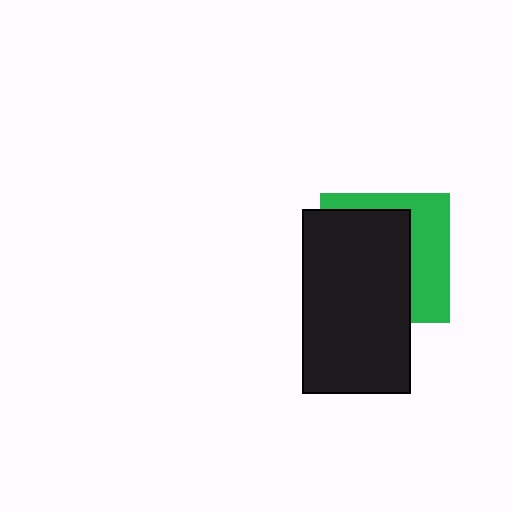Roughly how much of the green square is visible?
A small part of it is visible (roughly 38%).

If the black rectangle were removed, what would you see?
You would see the complete green square.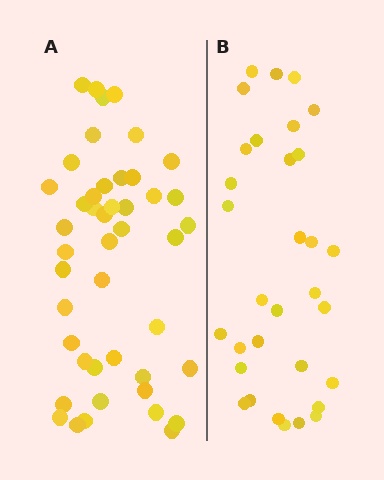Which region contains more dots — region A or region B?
Region A (the left region) has more dots.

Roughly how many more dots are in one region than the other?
Region A has approximately 15 more dots than region B.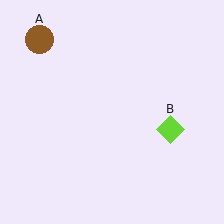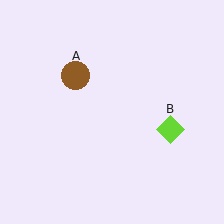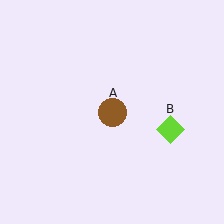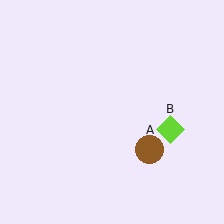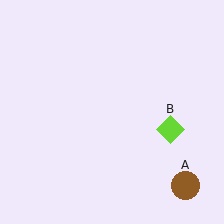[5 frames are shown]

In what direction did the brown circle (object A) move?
The brown circle (object A) moved down and to the right.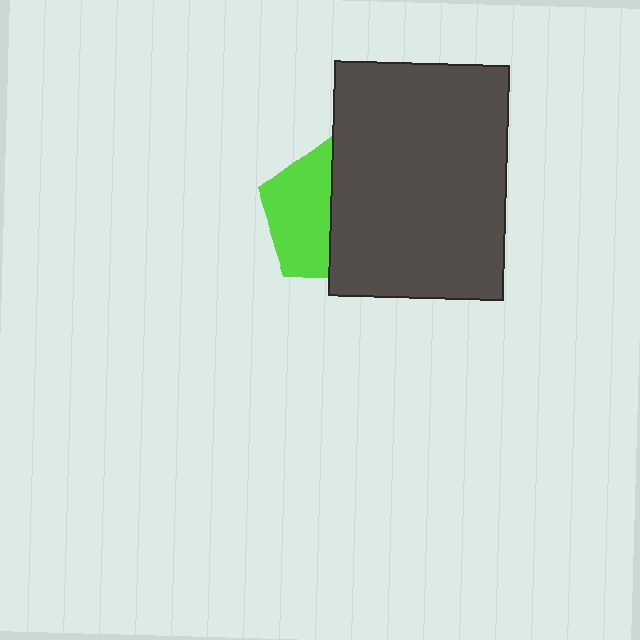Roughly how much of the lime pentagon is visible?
About half of it is visible (roughly 48%).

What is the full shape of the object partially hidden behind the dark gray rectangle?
The partially hidden object is a lime pentagon.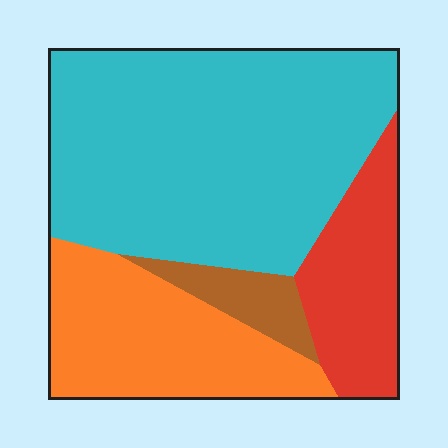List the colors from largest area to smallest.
From largest to smallest: cyan, orange, red, brown.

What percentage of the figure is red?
Red takes up about one sixth (1/6) of the figure.